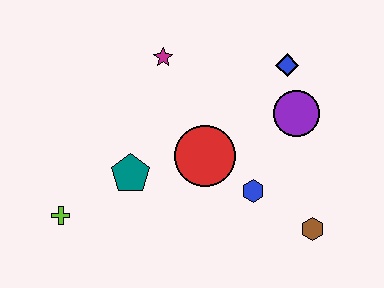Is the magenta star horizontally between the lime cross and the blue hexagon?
Yes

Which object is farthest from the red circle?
The lime cross is farthest from the red circle.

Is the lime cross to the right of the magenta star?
No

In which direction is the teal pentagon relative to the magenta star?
The teal pentagon is below the magenta star.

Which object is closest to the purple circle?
The blue diamond is closest to the purple circle.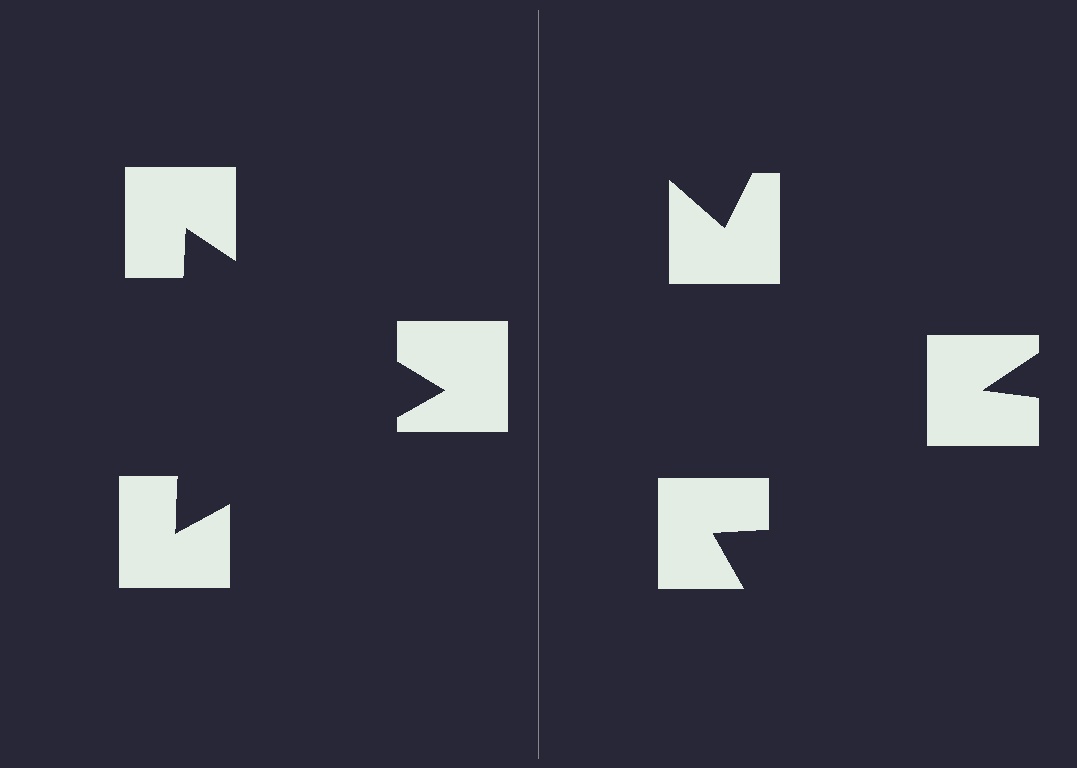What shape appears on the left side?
An illusory triangle.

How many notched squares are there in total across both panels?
6 — 3 on each side.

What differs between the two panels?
The notched squares are positioned identically on both sides; only the wedge orientations differ. On the left they align to a triangle; on the right they are misaligned.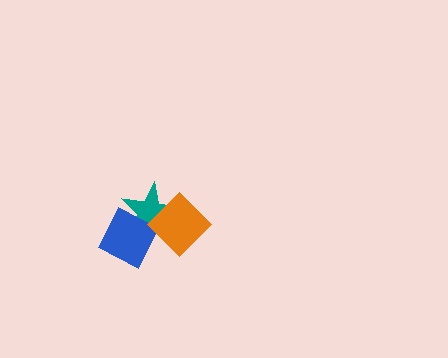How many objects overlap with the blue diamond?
2 objects overlap with the blue diamond.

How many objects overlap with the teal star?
2 objects overlap with the teal star.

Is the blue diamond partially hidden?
Yes, it is partially covered by another shape.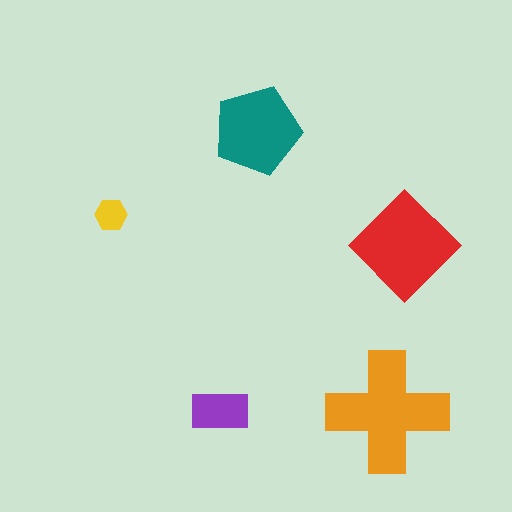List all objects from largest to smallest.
The orange cross, the red diamond, the teal pentagon, the purple rectangle, the yellow hexagon.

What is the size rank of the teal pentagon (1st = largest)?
3rd.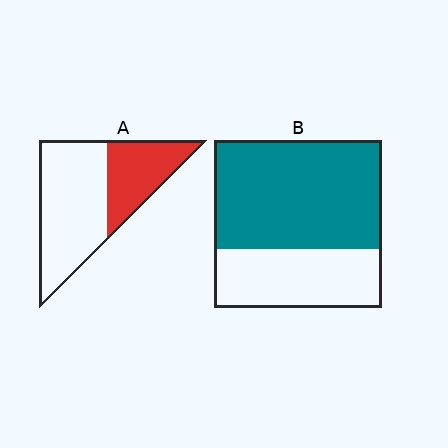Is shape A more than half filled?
No.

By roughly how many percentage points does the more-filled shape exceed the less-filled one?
By roughly 30 percentage points (B over A).